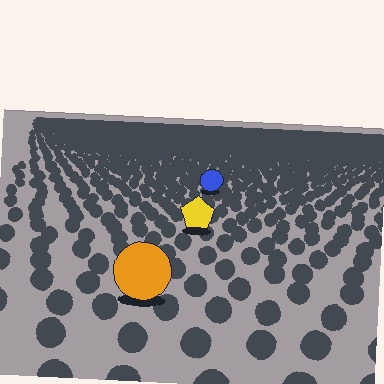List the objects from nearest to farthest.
From nearest to farthest: the orange circle, the yellow pentagon, the blue circle.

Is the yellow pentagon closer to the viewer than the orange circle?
No. The orange circle is closer — you can tell from the texture gradient: the ground texture is coarser near it.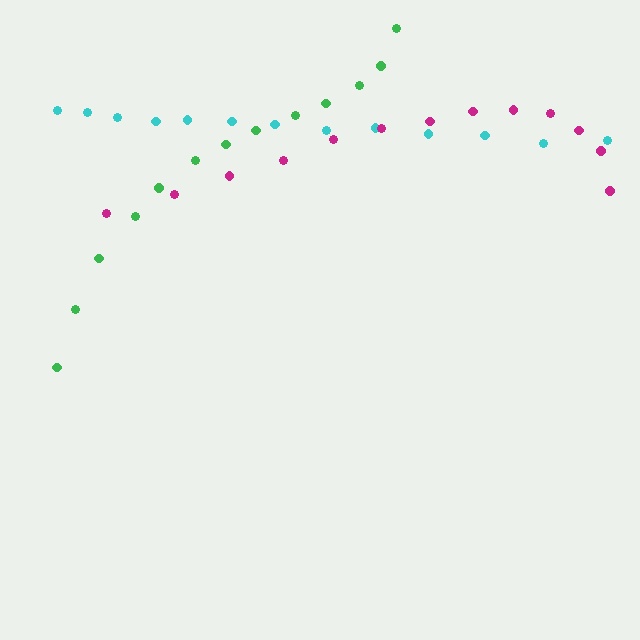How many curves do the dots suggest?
There are 3 distinct paths.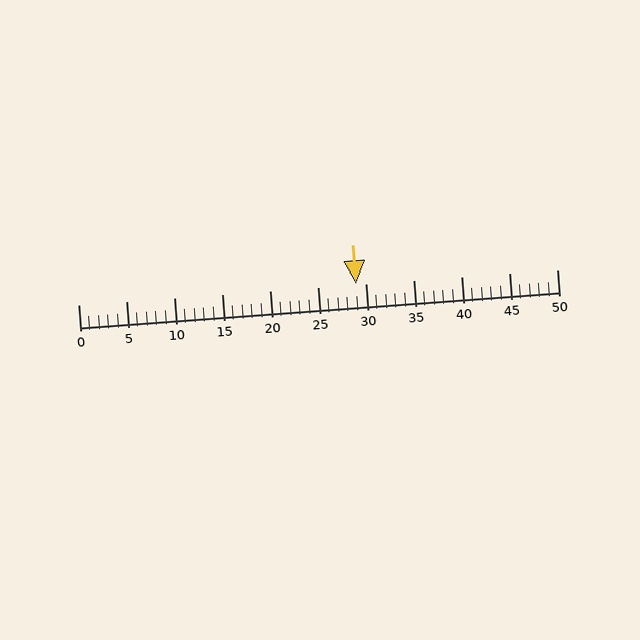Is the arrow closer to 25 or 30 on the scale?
The arrow is closer to 30.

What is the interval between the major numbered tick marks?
The major tick marks are spaced 5 units apart.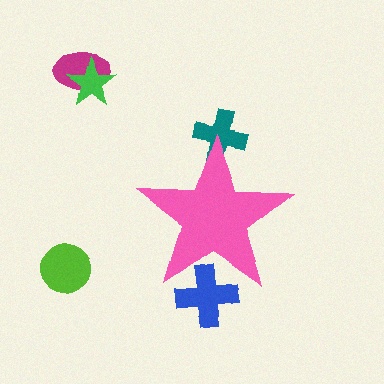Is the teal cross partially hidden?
Yes, the teal cross is partially hidden behind the pink star.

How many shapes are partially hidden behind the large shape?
2 shapes are partially hidden.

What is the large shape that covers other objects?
A pink star.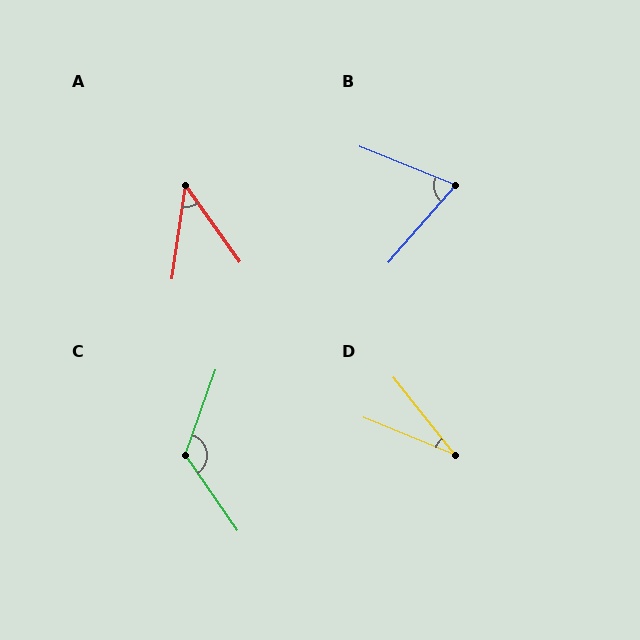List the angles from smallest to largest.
D (29°), A (44°), B (71°), C (126°).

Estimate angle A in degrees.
Approximately 44 degrees.